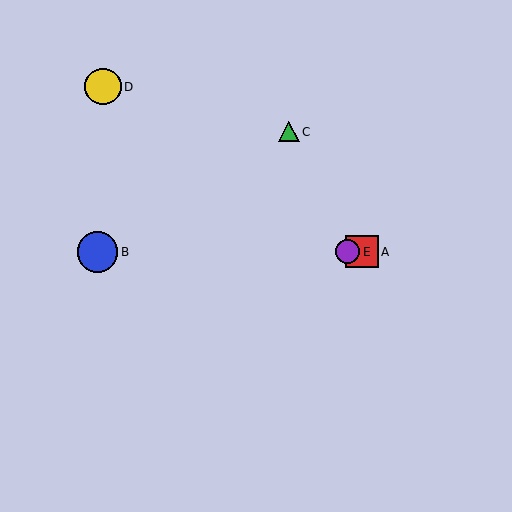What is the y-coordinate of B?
Object B is at y≈252.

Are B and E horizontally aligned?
Yes, both are at y≈252.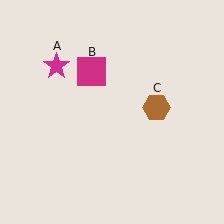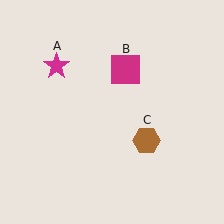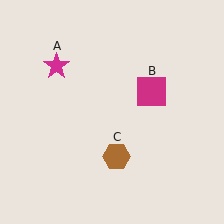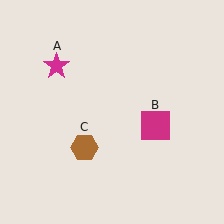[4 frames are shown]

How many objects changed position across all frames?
2 objects changed position: magenta square (object B), brown hexagon (object C).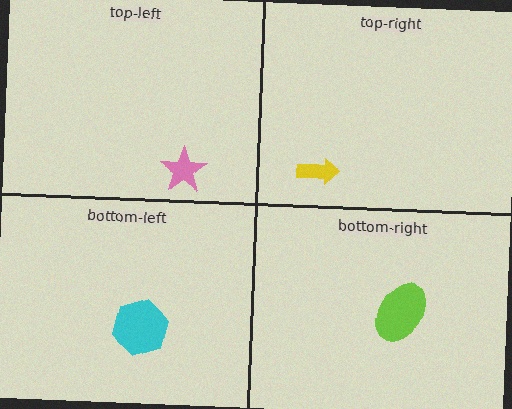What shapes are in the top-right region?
The yellow arrow.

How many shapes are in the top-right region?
1.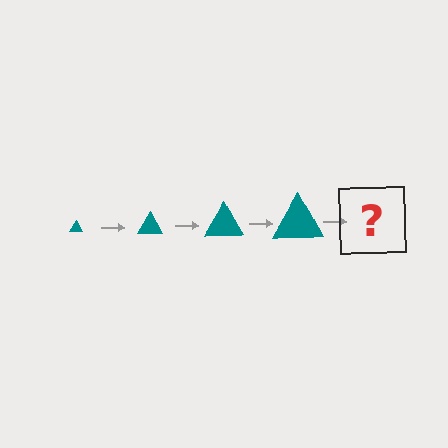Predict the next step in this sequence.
The next step is a teal triangle, larger than the previous one.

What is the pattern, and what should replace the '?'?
The pattern is that the triangle gets progressively larger each step. The '?' should be a teal triangle, larger than the previous one.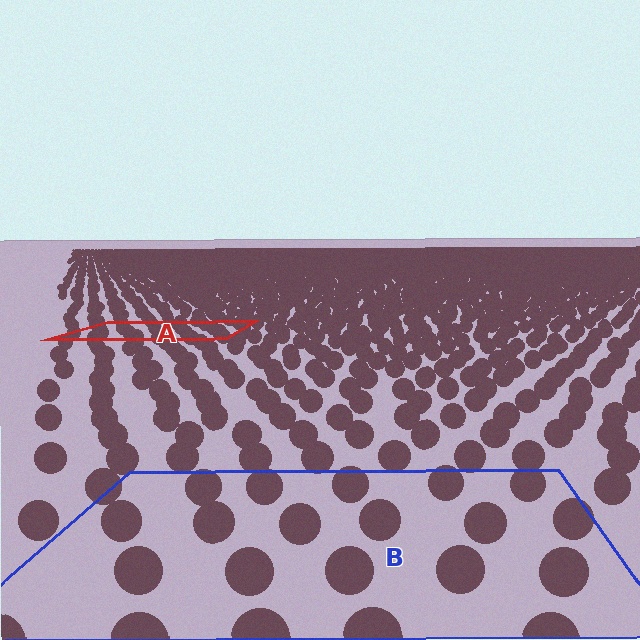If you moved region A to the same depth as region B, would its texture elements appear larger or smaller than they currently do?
They would appear larger. At a closer depth, the same texture elements are projected at a bigger on-screen size.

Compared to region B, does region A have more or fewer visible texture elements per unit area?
Region A has more texture elements per unit area — they are packed more densely because it is farther away.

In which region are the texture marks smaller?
The texture marks are smaller in region A, because it is farther away.